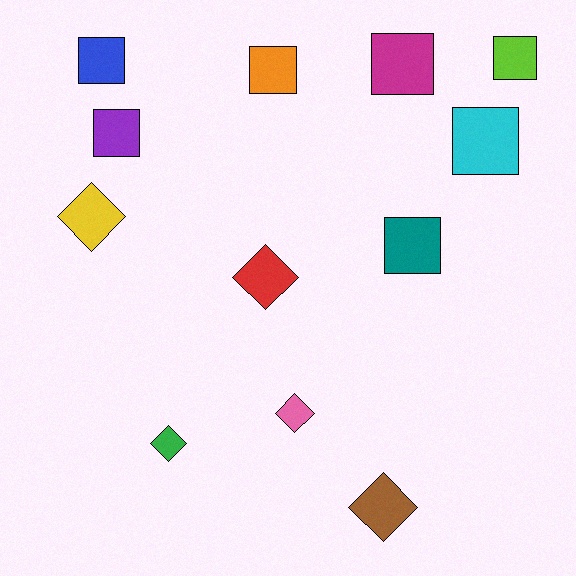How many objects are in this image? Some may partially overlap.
There are 12 objects.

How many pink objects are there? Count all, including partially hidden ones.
There is 1 pink object.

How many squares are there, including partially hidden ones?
There are 7 squares.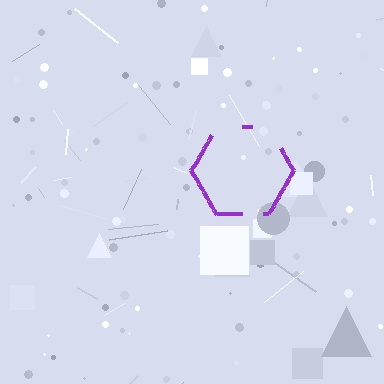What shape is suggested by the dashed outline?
The dashed outline suggests a hexagon.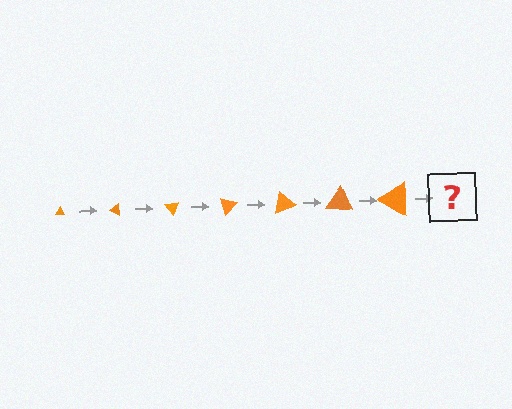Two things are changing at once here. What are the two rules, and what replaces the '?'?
The two rules are that the triangle grows larger each step and it rotates 25 degrees each step. The '?' should be a triangle, larger than the previous one and rotated 175 degrees from the start.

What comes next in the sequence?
The next element should be a triangle, larger than the previous one and rotated 175 degrees from the start.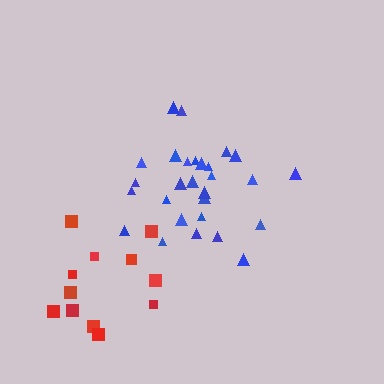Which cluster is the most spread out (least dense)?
Red.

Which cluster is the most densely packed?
Blue.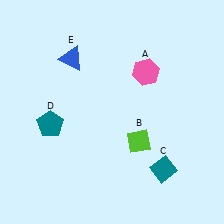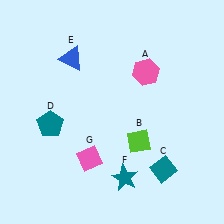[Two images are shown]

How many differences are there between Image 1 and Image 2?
There are 2 differences between the two images.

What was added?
A teal star (F), a pink diamond (G) were added in Image 2.